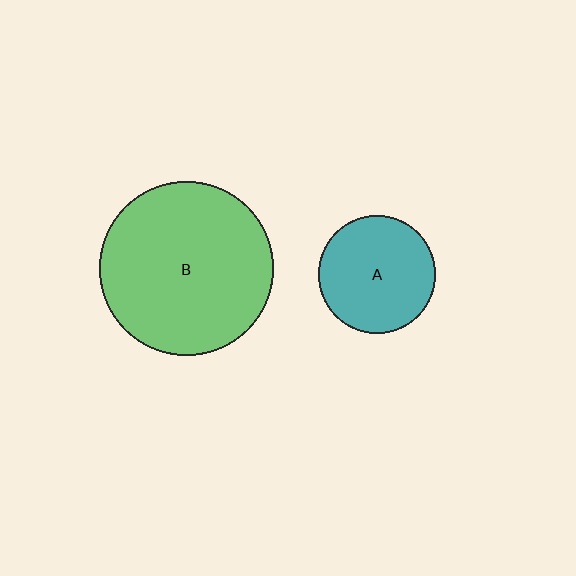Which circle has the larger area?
Circle B (green).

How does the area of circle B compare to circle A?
Approximately 2.2 times.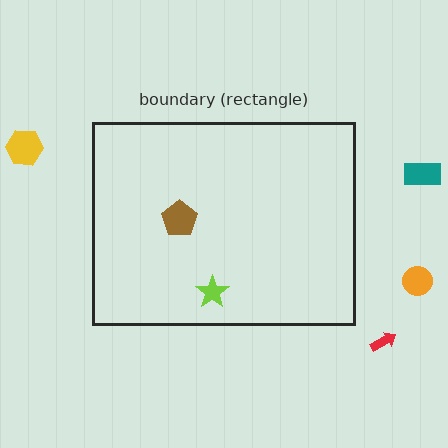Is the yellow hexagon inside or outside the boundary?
Outside.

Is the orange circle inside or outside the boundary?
Outside.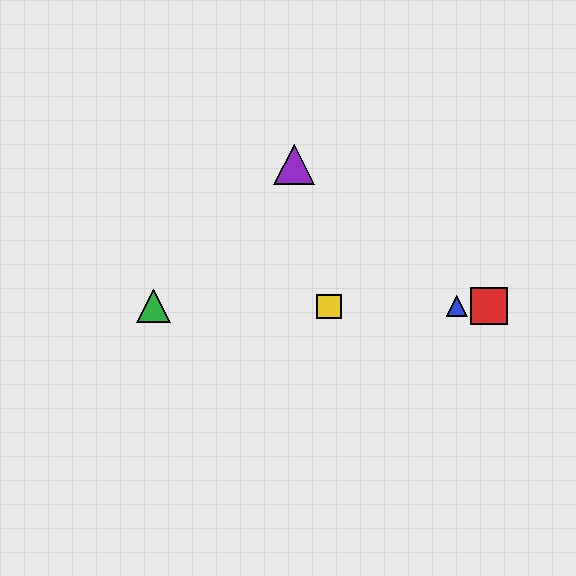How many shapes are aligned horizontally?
4 shapes (the red square, the blue triangle, the green triangle, the yellow square) are aligned horizontally.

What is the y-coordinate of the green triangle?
The green triangle is at y≈306.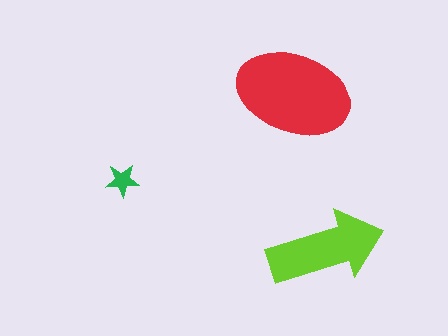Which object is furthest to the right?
The lime arrow is rightmost.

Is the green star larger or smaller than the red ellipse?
Smaller.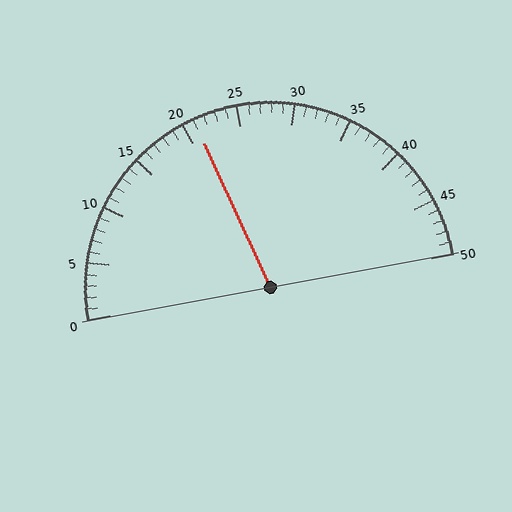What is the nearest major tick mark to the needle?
The nearest major tick mark is 20.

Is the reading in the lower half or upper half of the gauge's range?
The reading is in the lower half of the range (0 to 50).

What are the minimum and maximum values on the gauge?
The gauge ranges from 0 to 50.